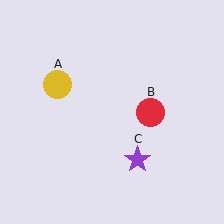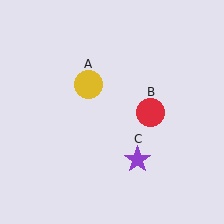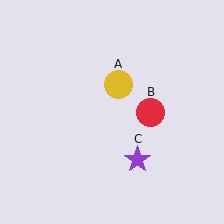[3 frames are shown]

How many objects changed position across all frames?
1 object changed position: yellow circle (object A).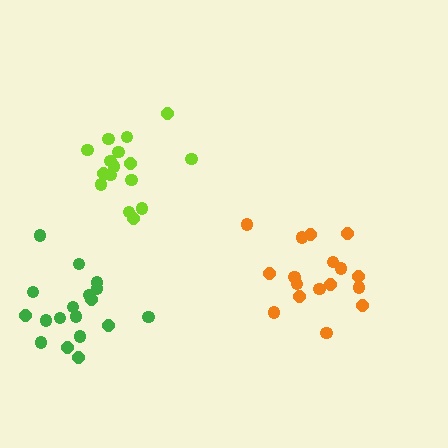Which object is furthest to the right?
The orange cluster is rightmost.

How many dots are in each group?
Group 1: 17 dots, Group 2: 16 dots, Group 3: 18 dots (51 total).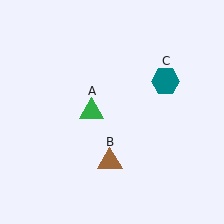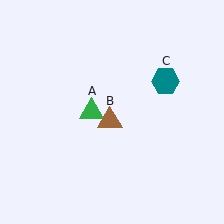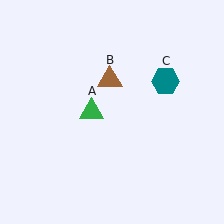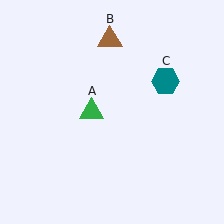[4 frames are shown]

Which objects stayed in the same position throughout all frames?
Green triangle (object A) and teal hexagon (object C) remained stationary.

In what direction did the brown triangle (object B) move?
The brown triangle (object B) moved up.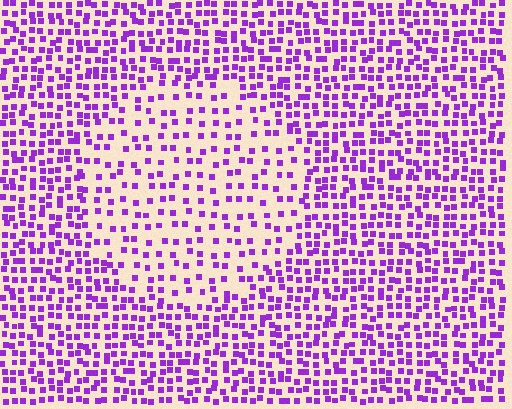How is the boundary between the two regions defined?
The boundary is defined by a change in element density (approximately 2.0x ratio). All elements are the same color, size, and shape.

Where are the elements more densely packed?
The elements are more densely packed outside the circle boundary.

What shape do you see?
I see a circle.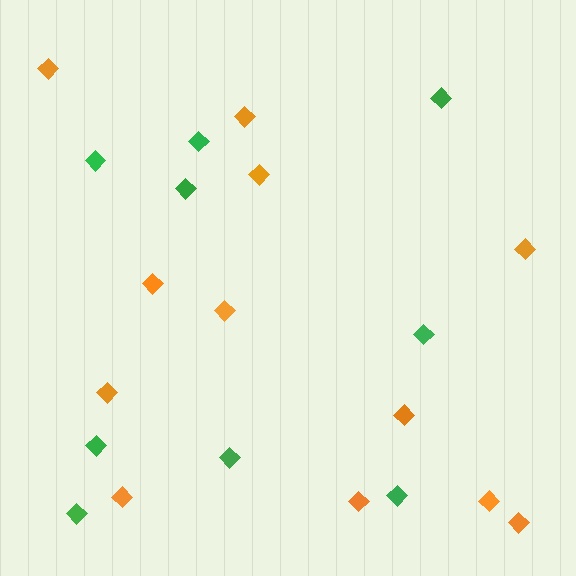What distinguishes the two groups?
There are 2 groups: one group of green diamonds (9) and one group of orange diamonds (12).